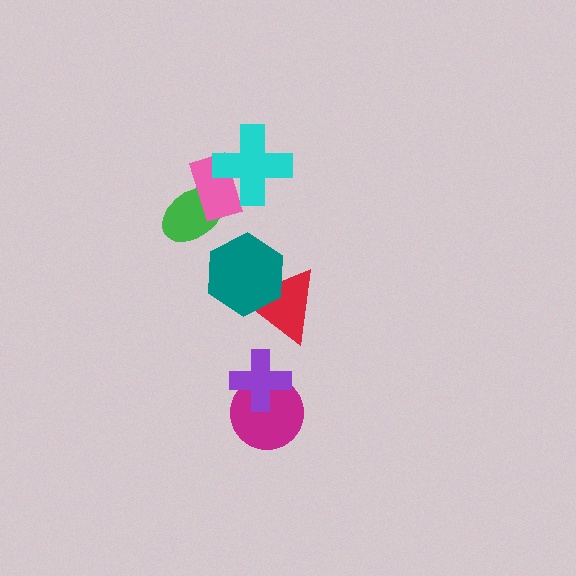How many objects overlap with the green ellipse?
1 object overlaps with the green ellipse.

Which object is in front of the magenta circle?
The purple cross is in front of the magenta circle.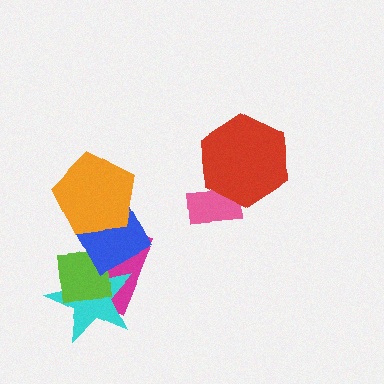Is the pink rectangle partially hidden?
Yes, it is partially covered by another shape.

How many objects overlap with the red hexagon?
1 object overlaps with the red hexagon.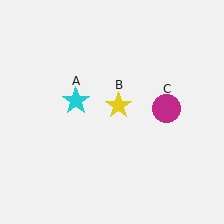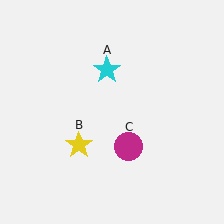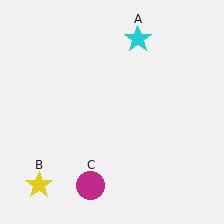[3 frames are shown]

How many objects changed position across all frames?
3 objects changed position: cyan star (object A), yellow star (object B), magenta circle (object C).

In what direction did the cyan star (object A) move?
The cyan star (object A) moved up and to the right.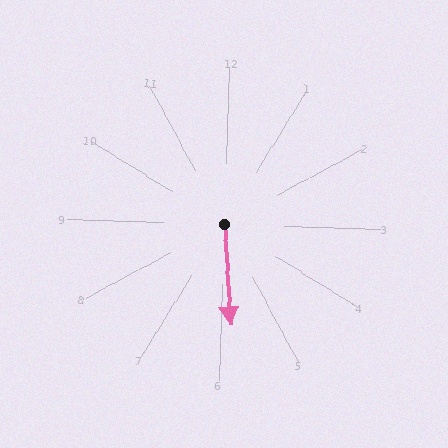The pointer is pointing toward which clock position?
Roughly 6 o'clock.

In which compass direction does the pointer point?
South.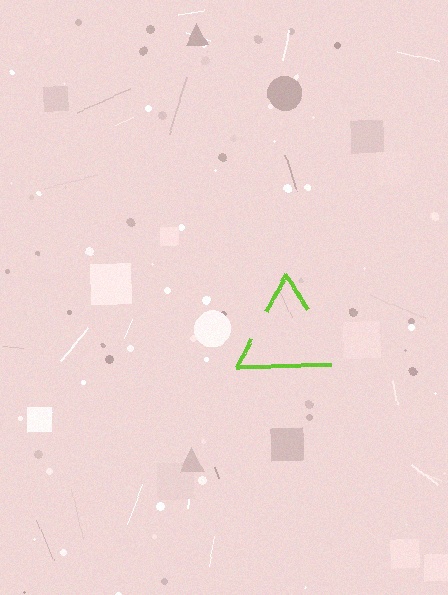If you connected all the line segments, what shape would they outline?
They would outline a triangle.